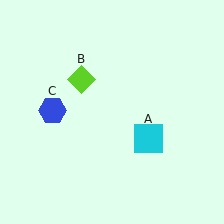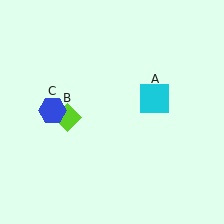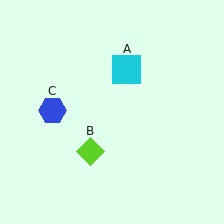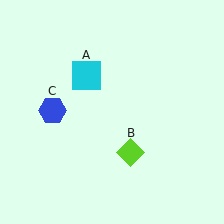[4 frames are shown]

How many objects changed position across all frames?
2 objects changed position: cyan square (object A), lime diamond (object B).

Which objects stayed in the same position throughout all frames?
Blue hexagon (object C) remained stationary.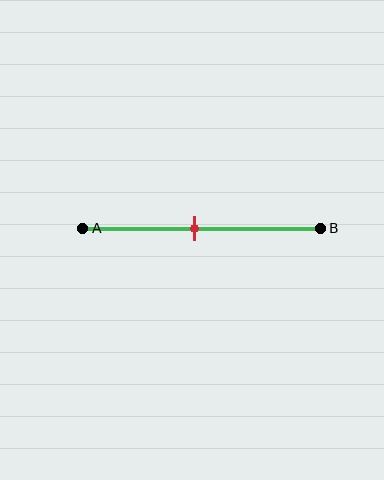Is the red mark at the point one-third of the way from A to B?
No, the mark is at about 45% from A, not at the 33% one-third point.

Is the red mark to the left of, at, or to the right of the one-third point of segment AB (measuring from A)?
The red mark is to the right of the one-third point of segment AB.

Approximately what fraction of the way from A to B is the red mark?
The red mark is approximately 45% of the way from A to B.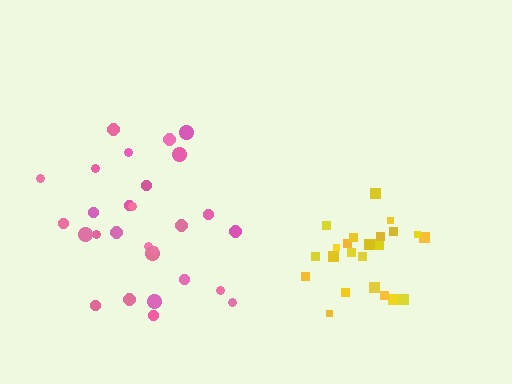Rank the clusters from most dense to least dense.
yellow, pink.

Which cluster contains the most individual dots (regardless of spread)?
Pink (28).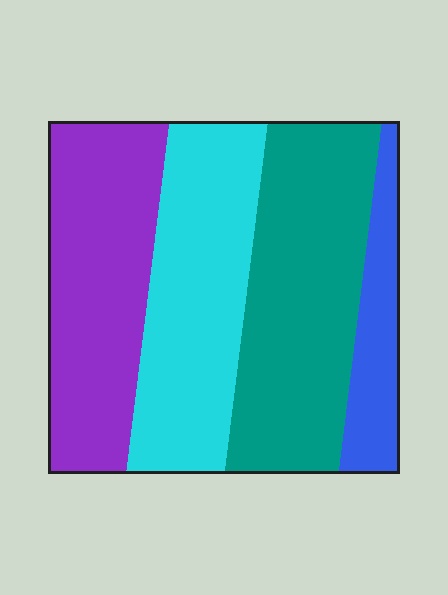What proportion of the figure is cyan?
Cyan covers around 30% of the figure.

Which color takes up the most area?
Teal, at roughly 30%.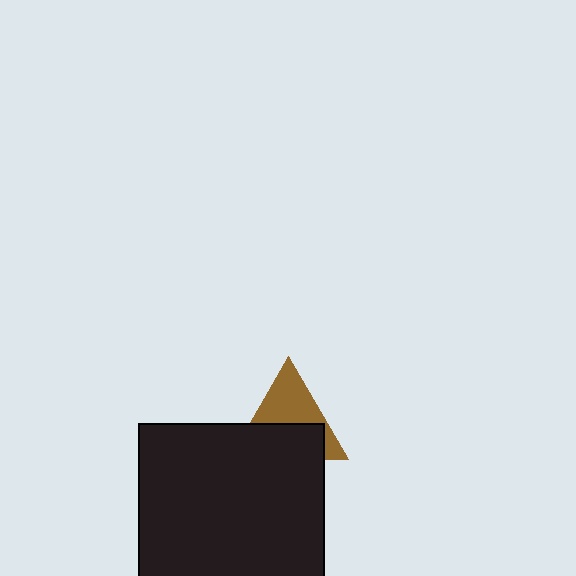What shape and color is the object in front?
The object in front is a black rectangle.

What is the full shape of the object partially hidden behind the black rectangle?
The partially hidden object is a brown triangle.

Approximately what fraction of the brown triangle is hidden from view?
Roughly 50% of the brown triangle is hidden behind the black rectangle.